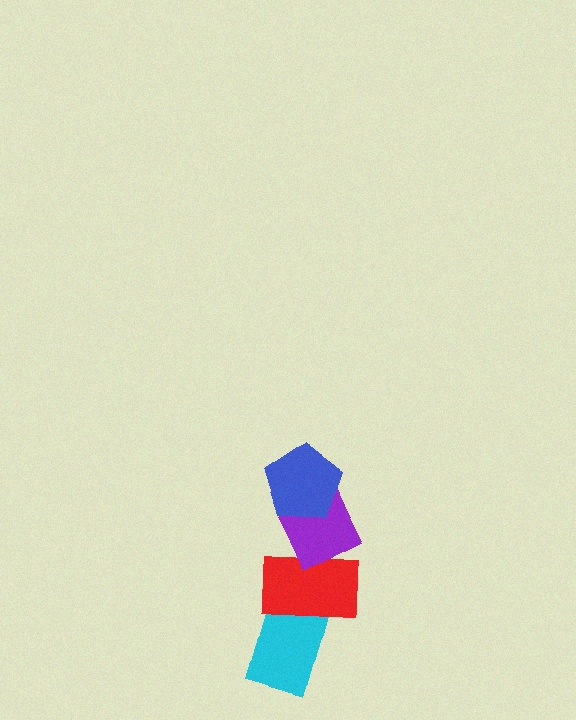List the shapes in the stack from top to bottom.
From top to bottom: the blue pentagon, the purple diamond, the red rectangle, the cyan rectangle.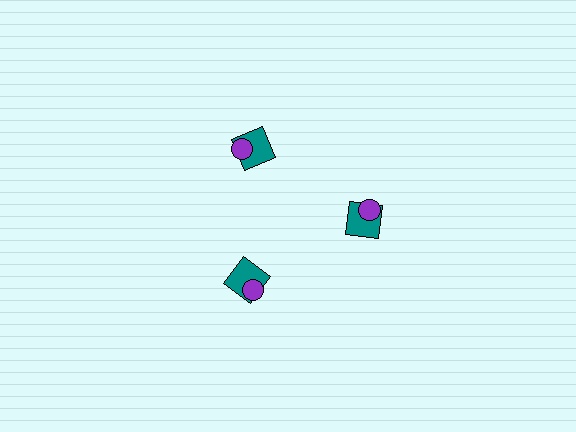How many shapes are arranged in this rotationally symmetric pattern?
There are 6 shapes, arranged in 3 groups of 2.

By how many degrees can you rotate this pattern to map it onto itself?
The pattern maps onto itself every 120 degrees of rotation.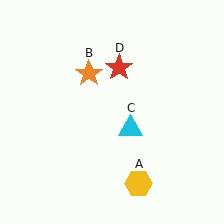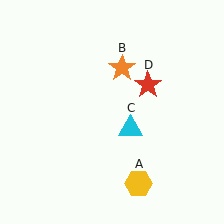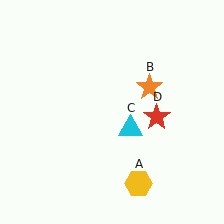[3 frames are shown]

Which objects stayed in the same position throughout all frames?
Yellow hexagon (object A) and cyan triangle (object C) remained stationary.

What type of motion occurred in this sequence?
The orange star (object B), red star (object D) rotated clockwise around the center of the scene.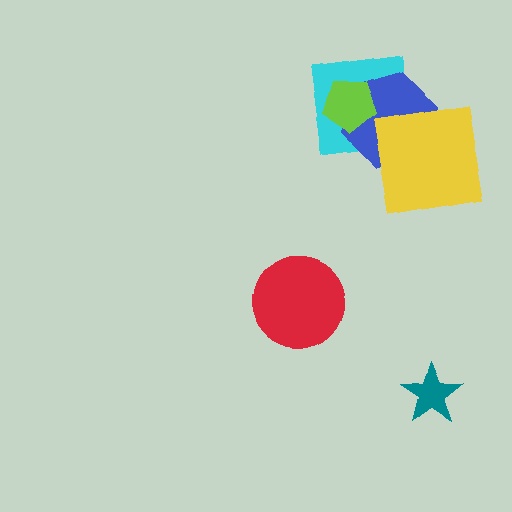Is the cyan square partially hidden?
Yes, it is partially covered by another shape.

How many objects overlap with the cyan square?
2 objects overlap with the cyan square.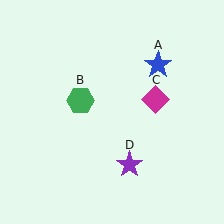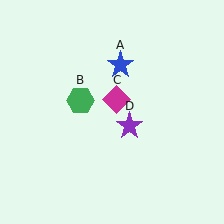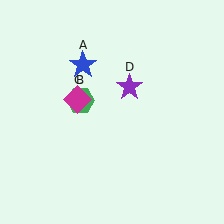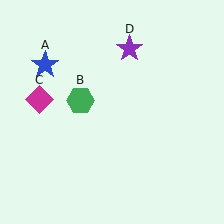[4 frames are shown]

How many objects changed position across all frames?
3 objects changed position: blue star (object A), magenta diamond (object C), purple star (object D).